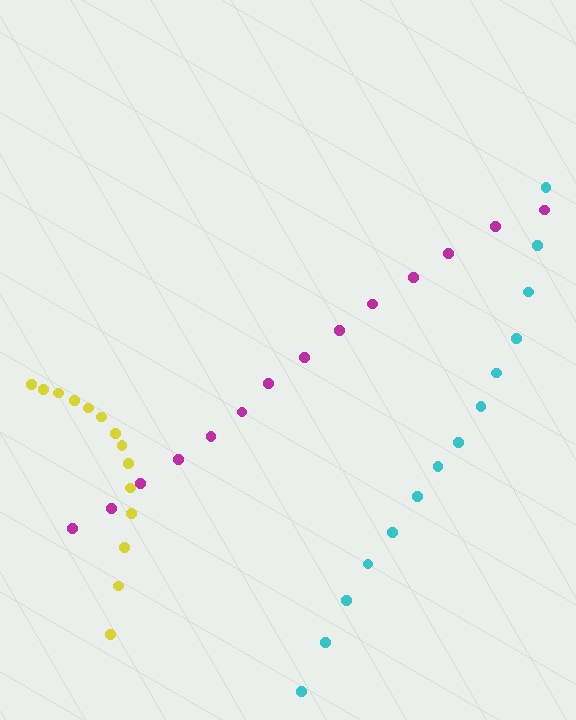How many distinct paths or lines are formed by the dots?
There are 3 distinct paths.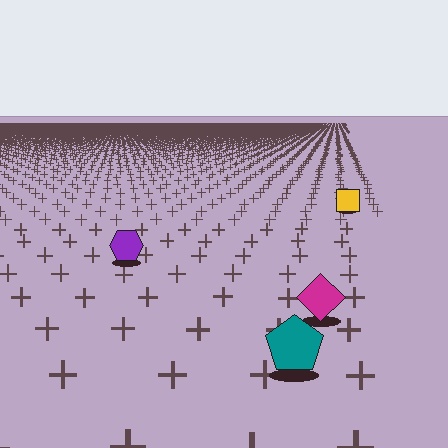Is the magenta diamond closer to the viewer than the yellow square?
Yes. The magenta diamond is closer — you can tell from the texture gradient: the ground texture is coarser near it.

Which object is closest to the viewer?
The teal pentagon is closest. The texture marks near it are larger and more spread out.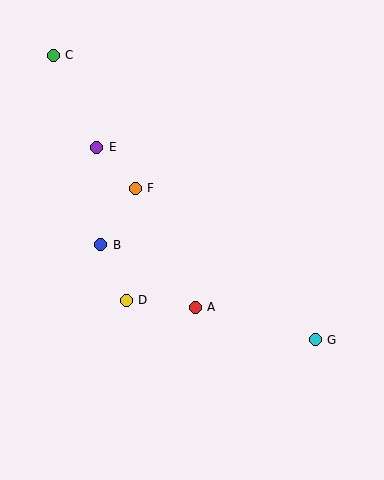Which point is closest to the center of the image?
Point A at (195, 307) is closest to the center.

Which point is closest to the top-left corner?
Point C is closest to the top-left corner.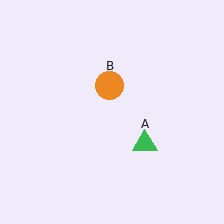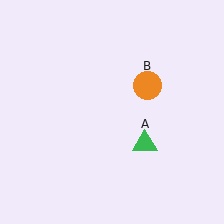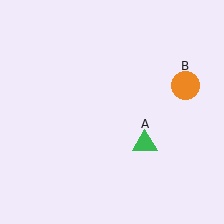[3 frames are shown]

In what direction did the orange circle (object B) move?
The orange circle (object B) moved right.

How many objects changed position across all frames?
1 object changed position: orange circle (object B).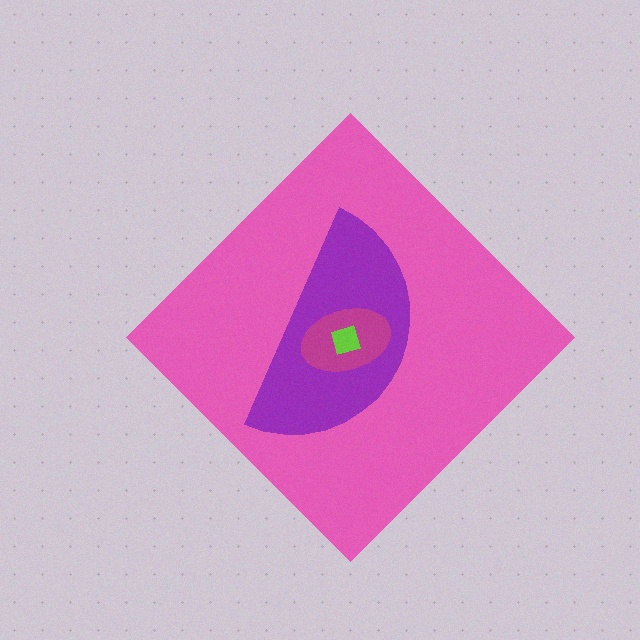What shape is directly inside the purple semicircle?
The magenta ellipse.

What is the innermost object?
The lime square.